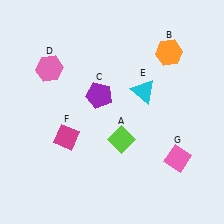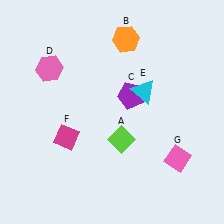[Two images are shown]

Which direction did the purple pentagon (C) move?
The purple pentagon (C) moved right.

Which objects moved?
The objects that moved are: the orange hexagon (B), the purple pentagon (C).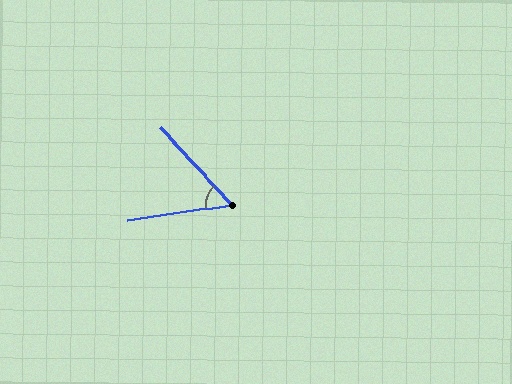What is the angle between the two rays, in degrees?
Approximately 55 degrees.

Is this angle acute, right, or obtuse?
It is acute.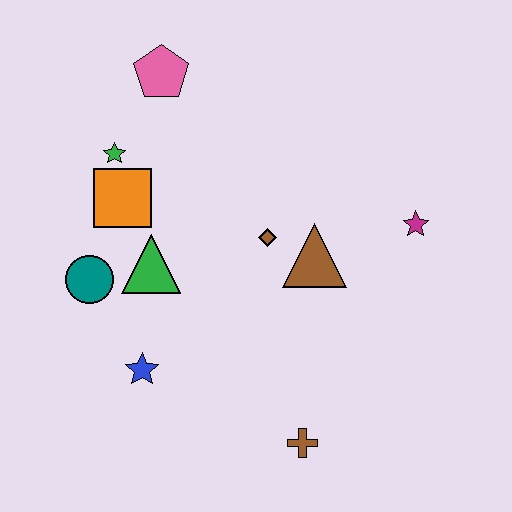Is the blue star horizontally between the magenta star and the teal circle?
Yes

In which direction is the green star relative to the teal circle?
The green star is above the teal circle.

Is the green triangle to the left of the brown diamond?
Yes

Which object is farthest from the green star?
The brown cross is farthest from the green star.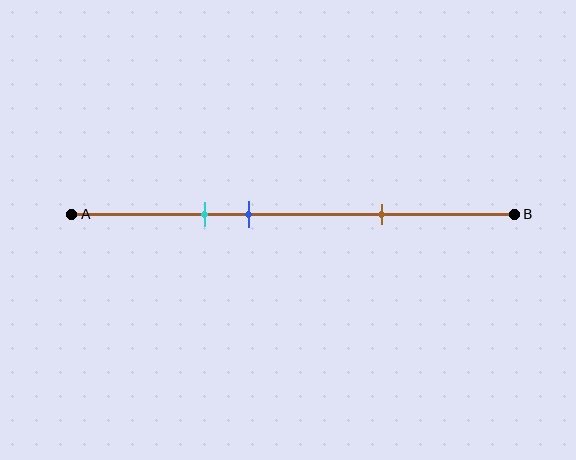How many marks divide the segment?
There are 3 marks dividing the segment.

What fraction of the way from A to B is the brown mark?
The brown mark is approximately 70% (0.7) of the way from A to B.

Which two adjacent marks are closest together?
The cyan and blue marks are the closest adjacent pair.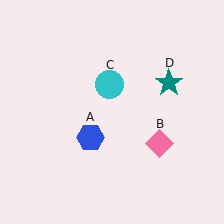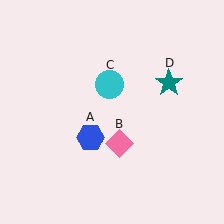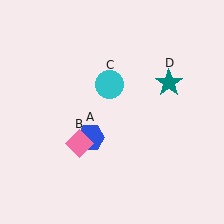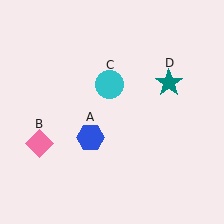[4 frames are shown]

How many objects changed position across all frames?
1 object changed position: pink diamond (object B).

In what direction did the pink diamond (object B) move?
The pink diamond (object B) moved left.